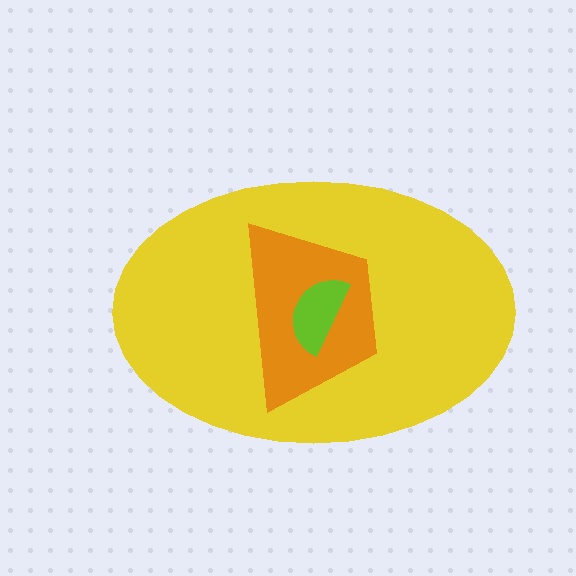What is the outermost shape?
The yellow ellipse.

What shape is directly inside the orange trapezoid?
The lime semicircle.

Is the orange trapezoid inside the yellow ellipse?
Yes.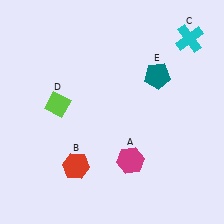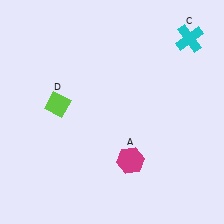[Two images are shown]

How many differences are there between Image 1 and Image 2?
There are 2 differences between the two images.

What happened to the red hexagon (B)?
The red hexagon (B) was removed in Image 2. It was in the bottom-left area of Image 1.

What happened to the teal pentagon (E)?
The teal pentagon (E) was removed in Image 2. It was in the top-right area of Image 1.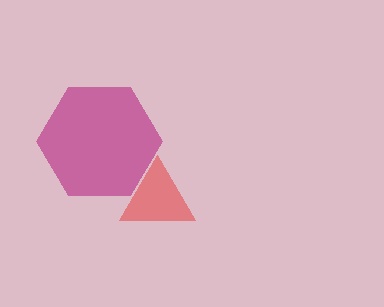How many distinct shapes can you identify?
There are 2 distinct shapes: a magenta hexagon, a red triangle.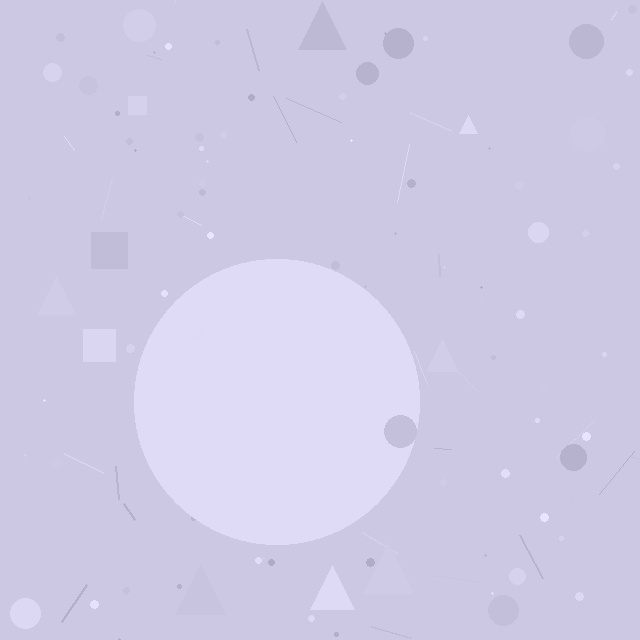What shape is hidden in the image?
A circle is hidden in the image.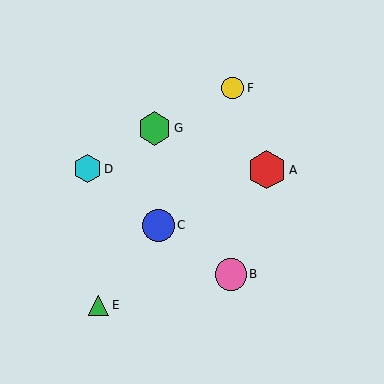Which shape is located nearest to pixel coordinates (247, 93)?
The yellow circle (labeled F) at (233, 88) is nearest to that location.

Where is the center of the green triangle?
The center of the green triangle is at (99, 305).